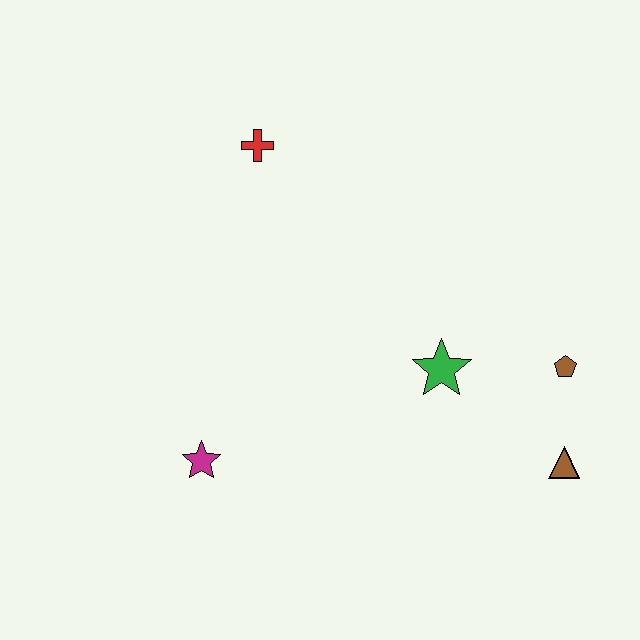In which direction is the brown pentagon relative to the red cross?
The brown pentagon is to the right of the red cross.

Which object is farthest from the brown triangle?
The red cross is farthest from the brown triangle.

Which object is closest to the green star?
The brown pentagon is closest to the green star.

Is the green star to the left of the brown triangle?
Yes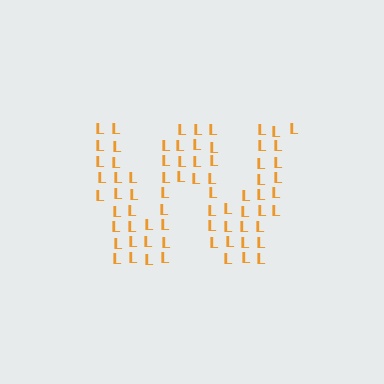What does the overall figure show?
The overall figure shows the letter W.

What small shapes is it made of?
It is made of small letter L's.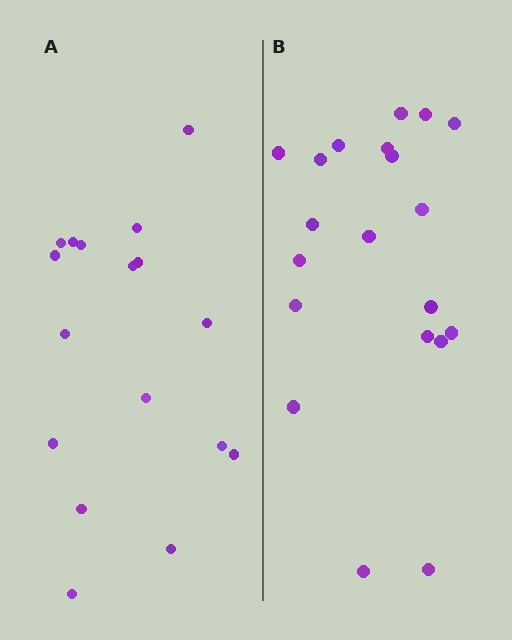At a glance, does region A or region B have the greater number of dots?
Region B (the right region) has more dots.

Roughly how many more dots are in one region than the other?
Region B has just a few more — roughly 2 or 3 more dots than region A.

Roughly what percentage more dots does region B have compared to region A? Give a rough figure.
About 20% more.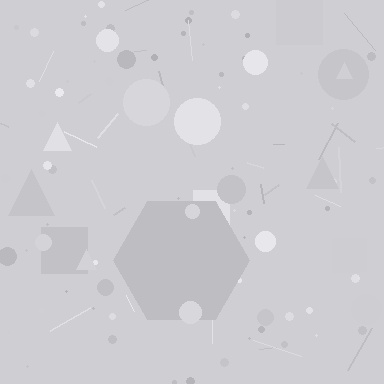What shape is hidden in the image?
A hexagon is hidden in the image.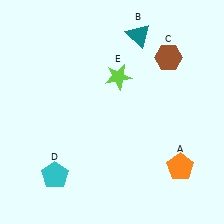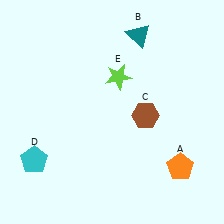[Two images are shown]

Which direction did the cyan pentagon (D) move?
The cyan pentagon (D) moved left.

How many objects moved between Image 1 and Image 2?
2 objects moved between the two images.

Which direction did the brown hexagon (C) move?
The brown hexagon (C) moved down.